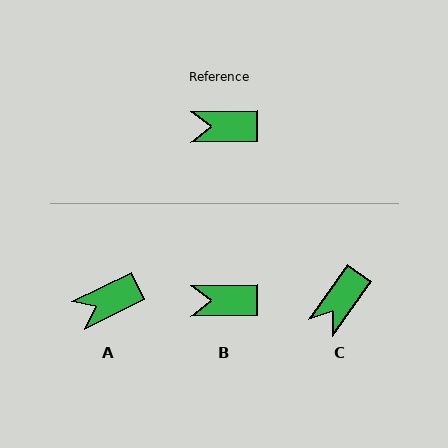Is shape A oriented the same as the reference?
No, it is off by about 26 degrees.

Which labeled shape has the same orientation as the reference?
B.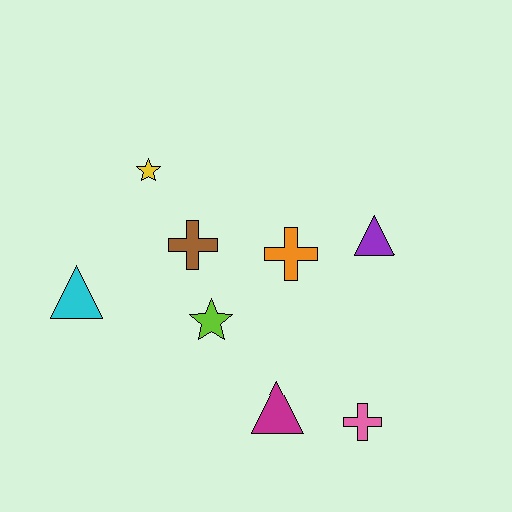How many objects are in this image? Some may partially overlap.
There are 8 objects.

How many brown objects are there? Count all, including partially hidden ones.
There is 1 brown object.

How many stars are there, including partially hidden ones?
There are 2 stars.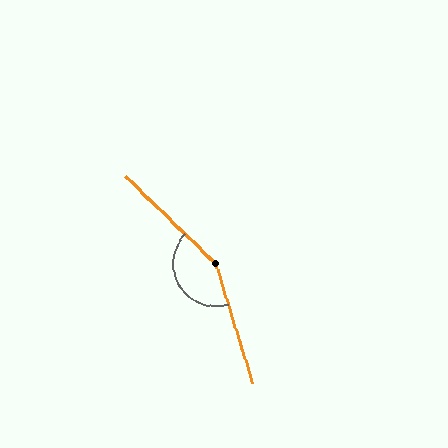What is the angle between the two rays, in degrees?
Approximately 152 degrees.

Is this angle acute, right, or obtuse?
It is obtuse.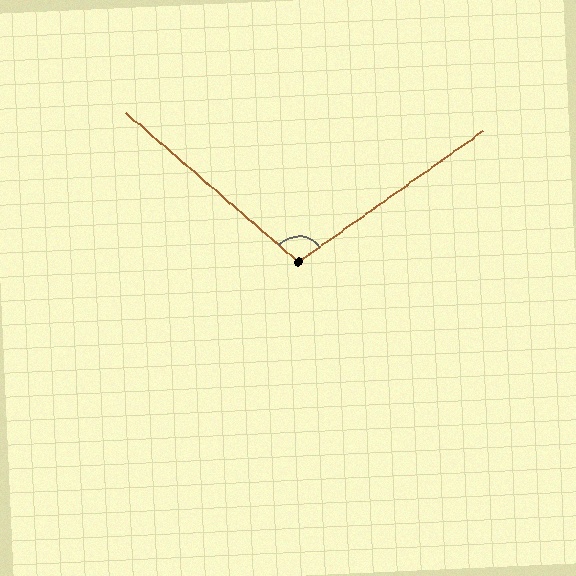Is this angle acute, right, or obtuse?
It is obtuse.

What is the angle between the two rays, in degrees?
Approximately 104 degrees.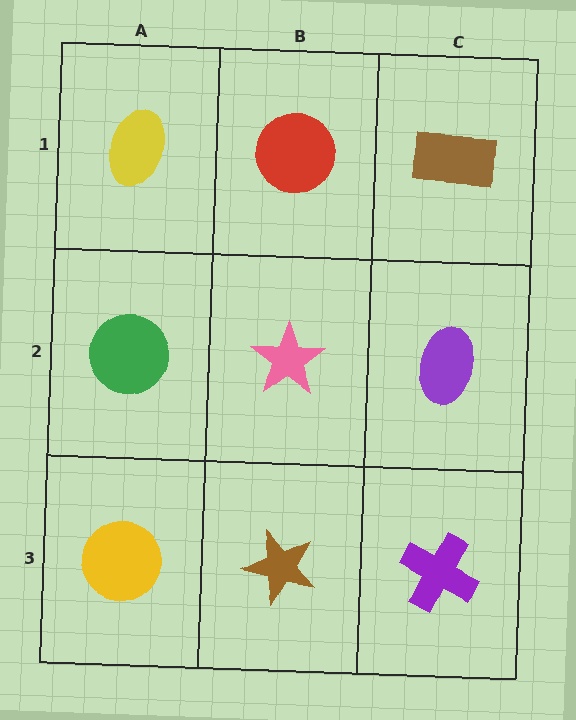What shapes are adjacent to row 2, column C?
A brown rectangle (row 1, column C), a purple cross (row 3, column C), a pink star (row 2, column B).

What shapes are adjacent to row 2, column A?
A yellow ellipse (row 1, column A), a yellow circle (row 3, column A), a pink star (row 2, column B).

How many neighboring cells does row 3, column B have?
3.